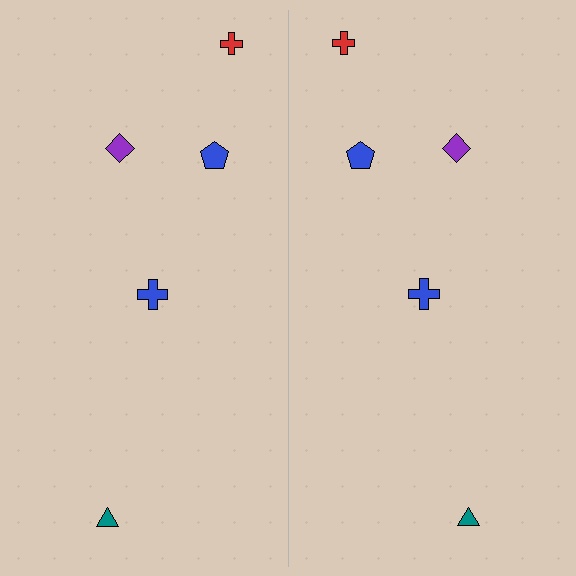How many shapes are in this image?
There are 10 shapes in this image.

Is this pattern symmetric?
Yes, this pattern has bilateral (reflection) symmetry.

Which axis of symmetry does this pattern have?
The pattern has a vertical axis of symmetry running through the center of the image.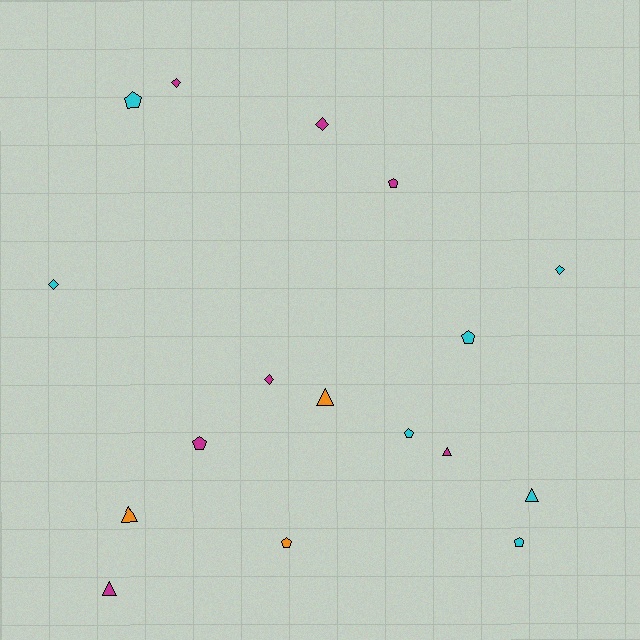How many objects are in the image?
There are 17 objects.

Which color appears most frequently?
Cyan, with 7 objects.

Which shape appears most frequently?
Pentagon, with 7 objects.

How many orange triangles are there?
There are 2 orange triangles.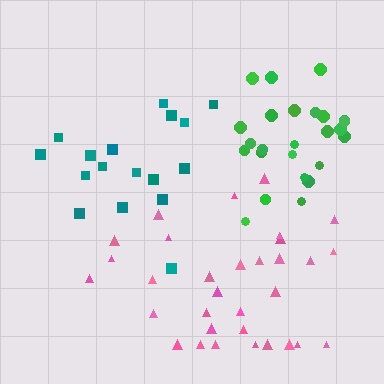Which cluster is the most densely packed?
Green.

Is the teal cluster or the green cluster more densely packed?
Green.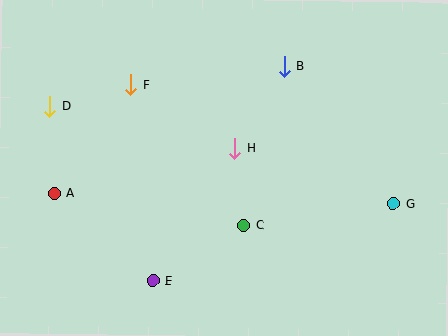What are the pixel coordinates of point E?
Point E is at (153, 281).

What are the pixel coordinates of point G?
Point G is at (393, 204).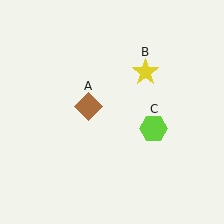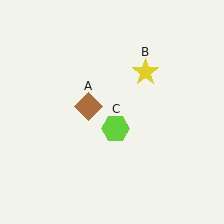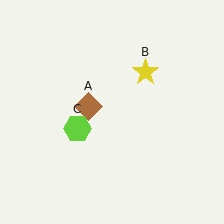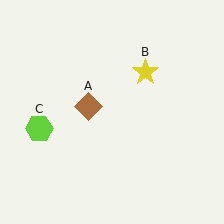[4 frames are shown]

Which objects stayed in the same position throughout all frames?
Brown diamond (object A) and yellow star (object B) remained stationary.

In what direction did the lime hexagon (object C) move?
The lime hexagon (object C) moved left.